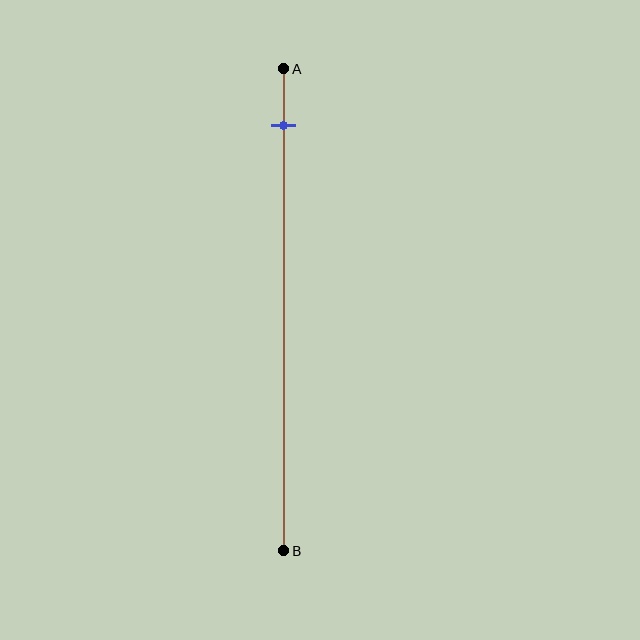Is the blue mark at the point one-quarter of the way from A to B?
No, the mark is at about 10% from A, not at the 25% one-quarter point.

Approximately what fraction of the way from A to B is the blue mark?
The blue mark is approximately 10% of the way from A to B.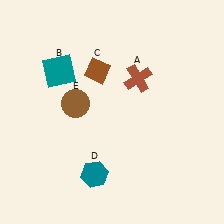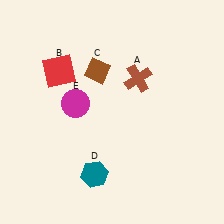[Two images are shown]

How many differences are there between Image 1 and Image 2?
There are 2 differences between the two images.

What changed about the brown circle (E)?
In Image 1, E is brown. In Image 2, it changed to magenta.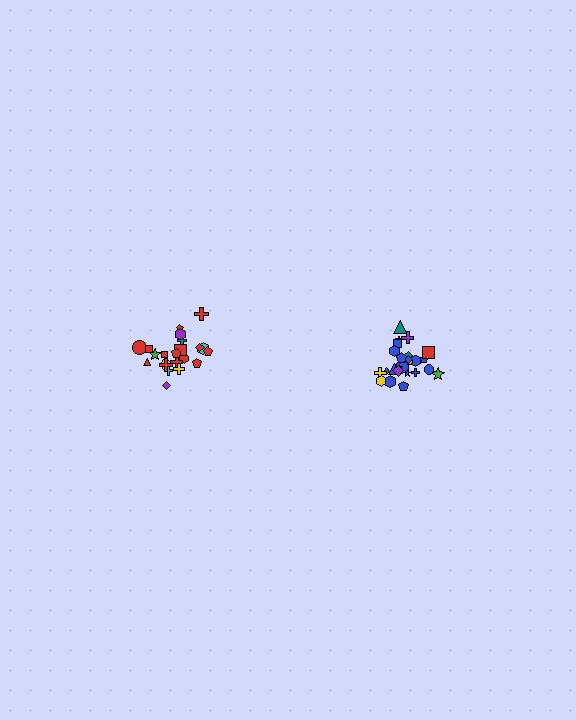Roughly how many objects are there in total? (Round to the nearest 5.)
Roughly 45 objects in total.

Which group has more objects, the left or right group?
The right group.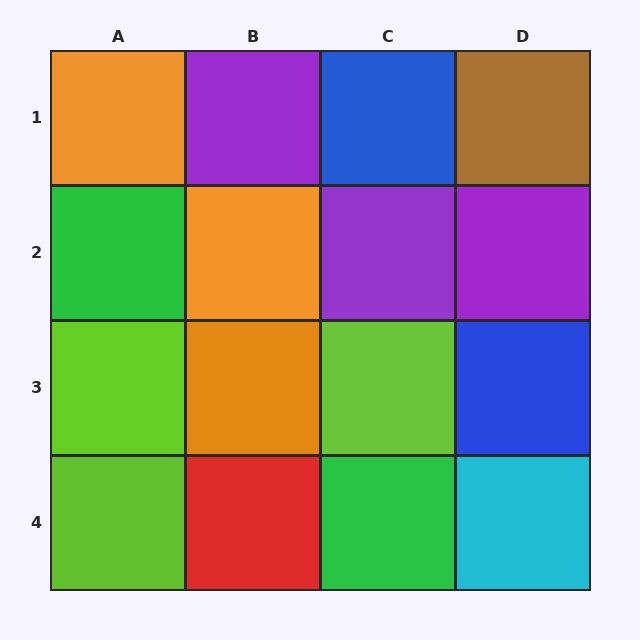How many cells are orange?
3 cells are orange.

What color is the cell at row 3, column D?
Blue.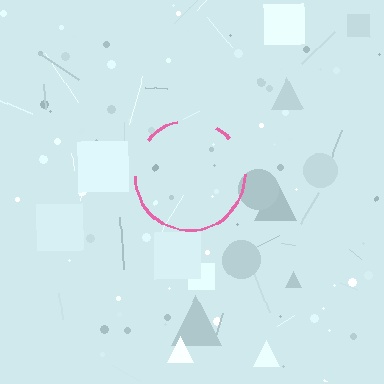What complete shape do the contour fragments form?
The contour fragments form a circle.